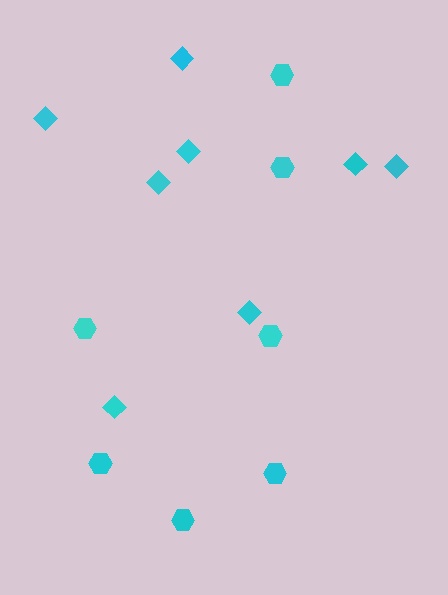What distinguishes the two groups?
There are 2 groups: one group of diamonds (8) and one group of hexagons (7).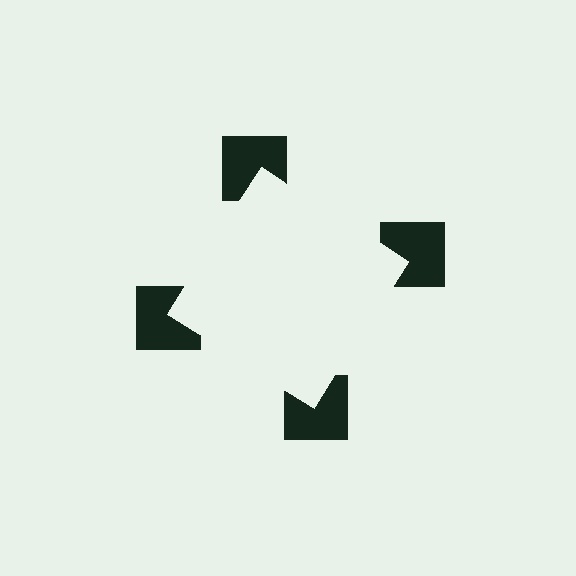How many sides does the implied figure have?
4 sides.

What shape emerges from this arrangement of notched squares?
An illusory square — its edges are inferred from the aligned wedge cuts in the notched squares, not physically drawn.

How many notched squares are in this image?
There are 4 — one at each vertex of the illusory square.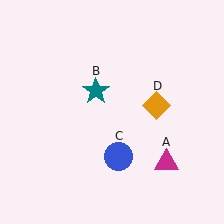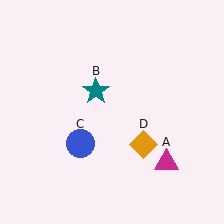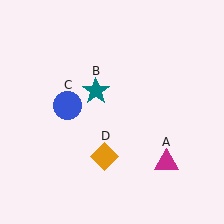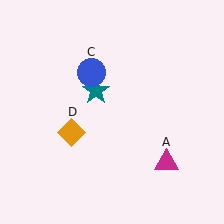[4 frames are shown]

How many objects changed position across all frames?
2 objects changed position: blue circle (object C), orange diamond (object D).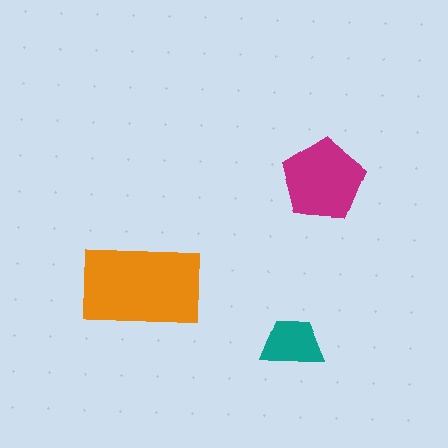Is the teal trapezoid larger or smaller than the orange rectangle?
Smaller.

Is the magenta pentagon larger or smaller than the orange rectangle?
Smaller.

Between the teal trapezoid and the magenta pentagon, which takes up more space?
The magenta pentagon.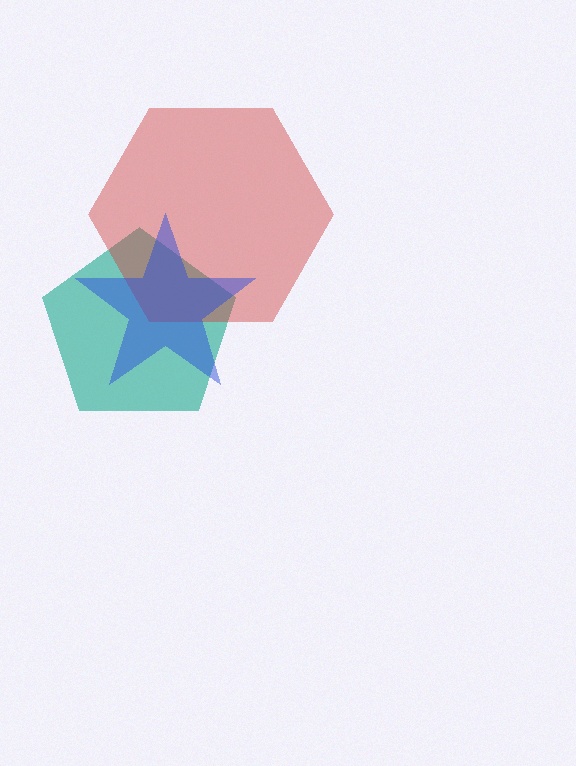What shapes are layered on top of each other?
The layered shapes are: a teal pentagon, a red hexagon, a blue star.